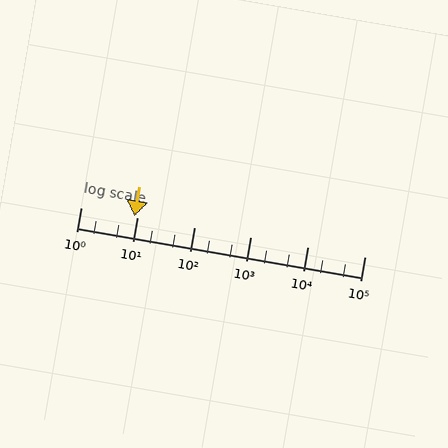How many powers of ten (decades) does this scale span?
The scale spans 5 decades, from 1 to 100000.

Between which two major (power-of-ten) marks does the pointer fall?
The pointer is between 1 and 10.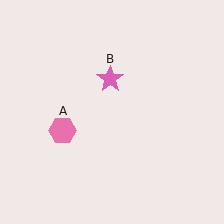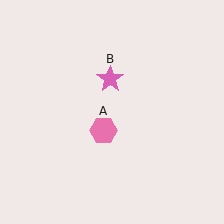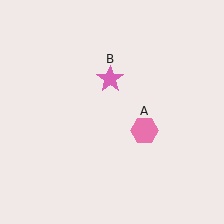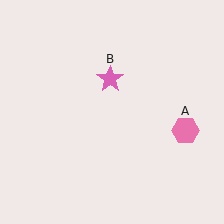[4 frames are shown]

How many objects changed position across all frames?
1 object changed position: pink hexagon (object A).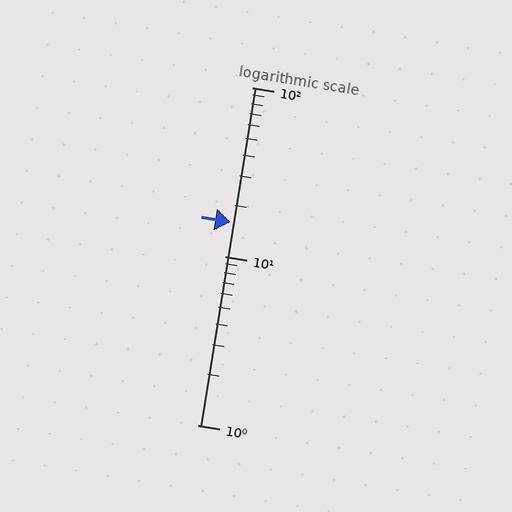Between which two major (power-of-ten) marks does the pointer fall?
The pointer is between 10 and 100.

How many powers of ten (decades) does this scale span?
The scale spans 2 decades, from 1 to 100.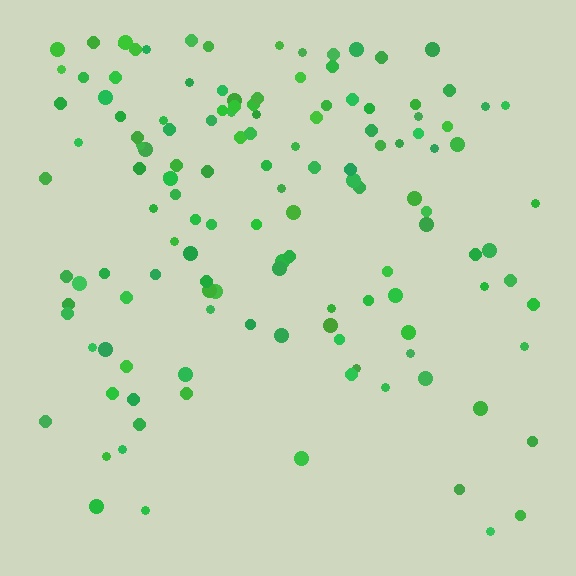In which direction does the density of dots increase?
From bottom to top, with the top side densest.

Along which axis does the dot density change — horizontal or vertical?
Vertical.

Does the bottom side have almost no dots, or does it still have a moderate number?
Still a moderate number, just noticeably fewer than the top.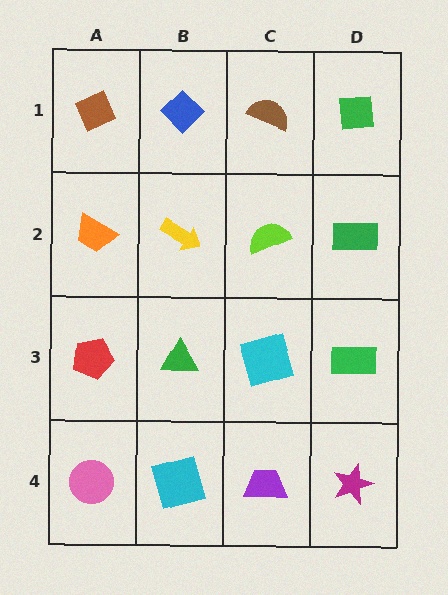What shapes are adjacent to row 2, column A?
A brown diamond (row 1, column A), a red pentagon (row 3, column A), a yellow arrow (row 2, column B).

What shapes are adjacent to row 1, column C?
A lime semicircle (row 2, column C), a blue diamond (row 1, column B), a green square (row 1, column D).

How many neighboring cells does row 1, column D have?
2.